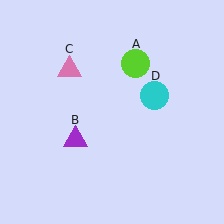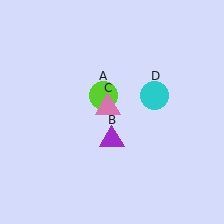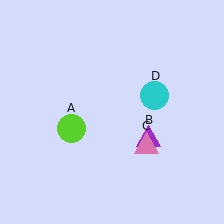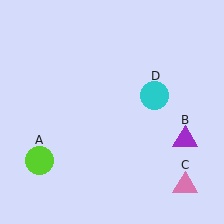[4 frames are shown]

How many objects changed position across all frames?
3 objects changed position: lime circle (object A), purple triangle (object B), pink triangle (object C).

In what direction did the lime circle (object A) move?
The lime circle (object A) moved down and to the left.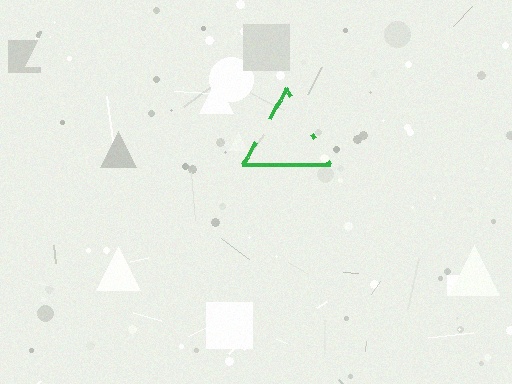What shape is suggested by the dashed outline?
The dashed outline suggests a triangle.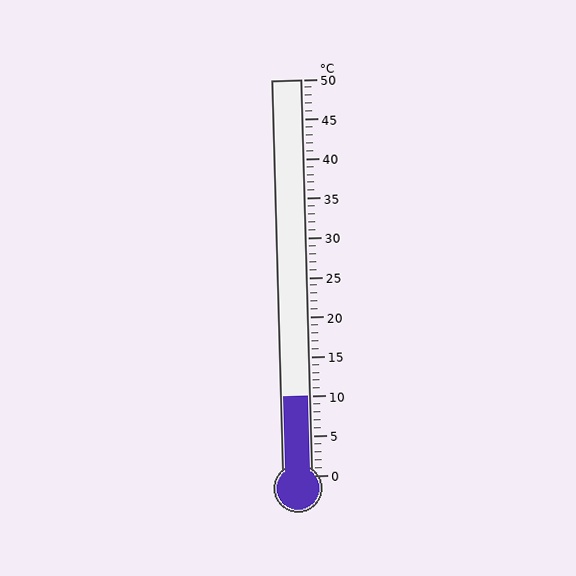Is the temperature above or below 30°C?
The temperature is below 30°C.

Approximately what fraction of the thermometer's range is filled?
The thermometer is filled to approximately 20% of its range.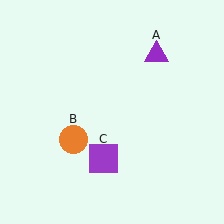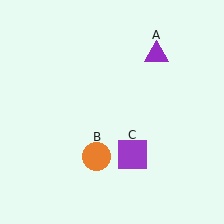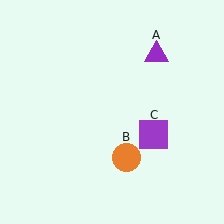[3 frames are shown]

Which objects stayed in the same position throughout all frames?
Purple triangle (object A) remained stationary.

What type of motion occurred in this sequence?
The orange circle (object B), purple square (object C) rotated counterclockwise around the center of the scene.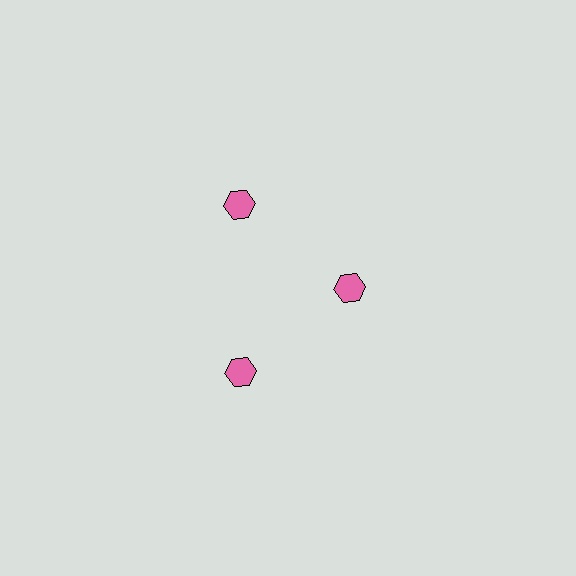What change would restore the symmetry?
The symmetry would be restored by moving it outward, back onto the ring so that all 3 hexagons sit at equal angles and equal distance from the center.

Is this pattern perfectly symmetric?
No. The 3 pink hexagons are arranged in a ring, but one element near the 3 o'clock position is pulled inward toward the center, breaking the 3-fold rotational symmetry.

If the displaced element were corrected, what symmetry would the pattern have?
It would have 3-fold rotational symmetry — the pattern would map onto itself every 120 degrees.